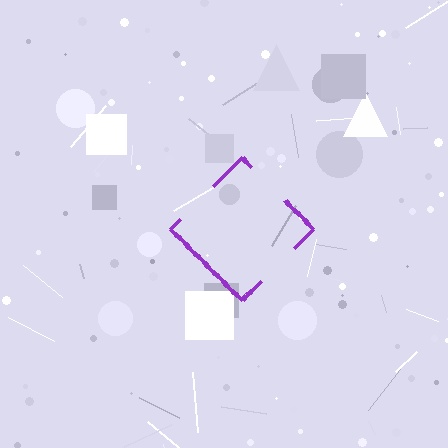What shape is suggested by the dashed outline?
The dashed outline suggests a diamond.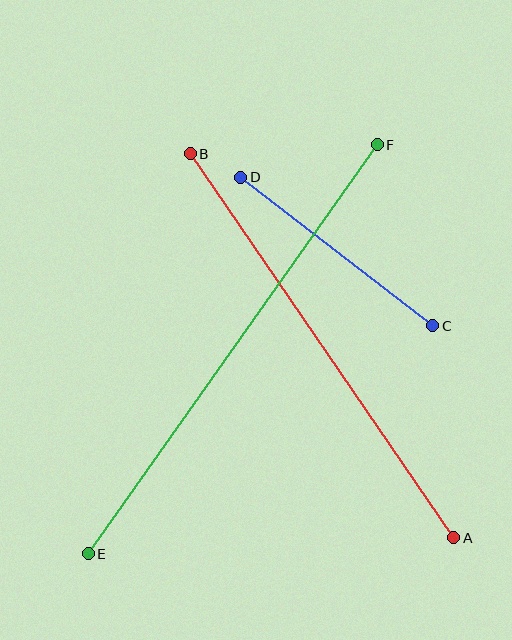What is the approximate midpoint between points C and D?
The midpoint is at approximately (337, 251) pixels.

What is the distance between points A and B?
The distance is approximately 465 pixels.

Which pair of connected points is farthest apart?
Points E and F are farthest apart.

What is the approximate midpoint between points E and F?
The midpoint is at approximately (233, 349) pixels.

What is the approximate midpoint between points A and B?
The midpoint is at approximately (322, 346) pixels.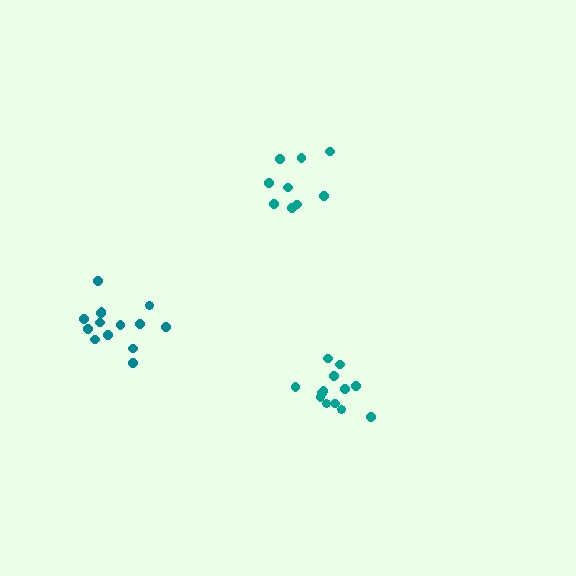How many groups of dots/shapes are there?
There are 3 groups.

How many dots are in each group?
Group 1: 9 dots, Group 2: 14 dots, Group 3: 13 dots (36 total).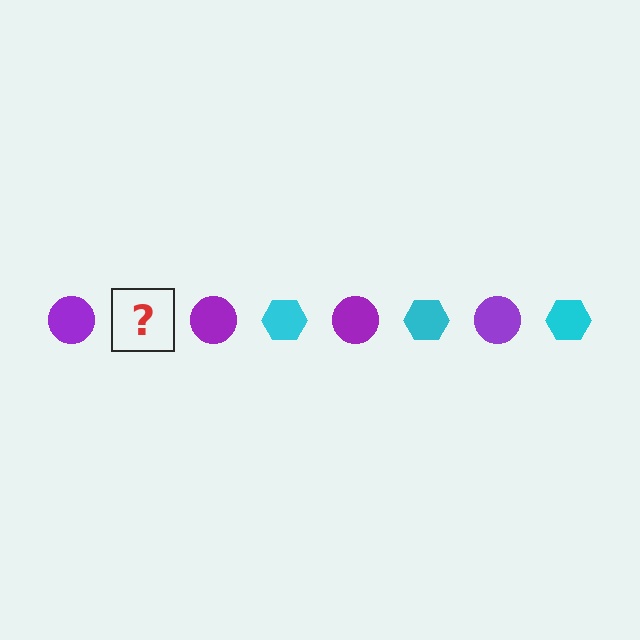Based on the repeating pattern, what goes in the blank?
The blank should be a cyan hexagon.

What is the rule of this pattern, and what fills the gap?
The rule is that the pattern alternates between purple circle and cyan hexagon. The gap should be filled with a cyan hexagon.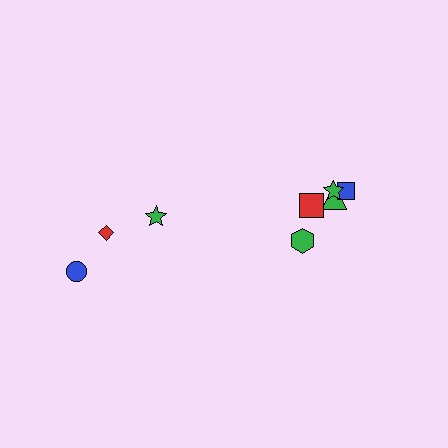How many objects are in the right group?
There are 5 objects.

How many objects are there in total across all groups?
There are 8 objects.